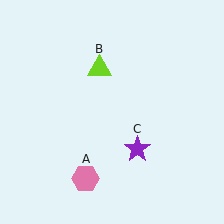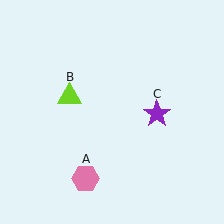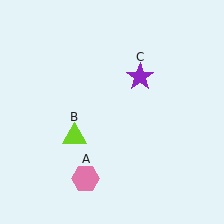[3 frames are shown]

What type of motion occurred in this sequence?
The lime triangle (object B), purple star (object C) rotated counterclockwise around the center of the scene.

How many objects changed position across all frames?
2 objects changed position: lime triangle (object B), purple star (object C).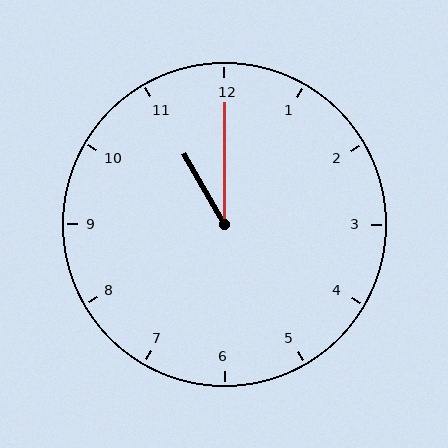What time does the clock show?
11:00.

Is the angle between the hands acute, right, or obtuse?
It is acute.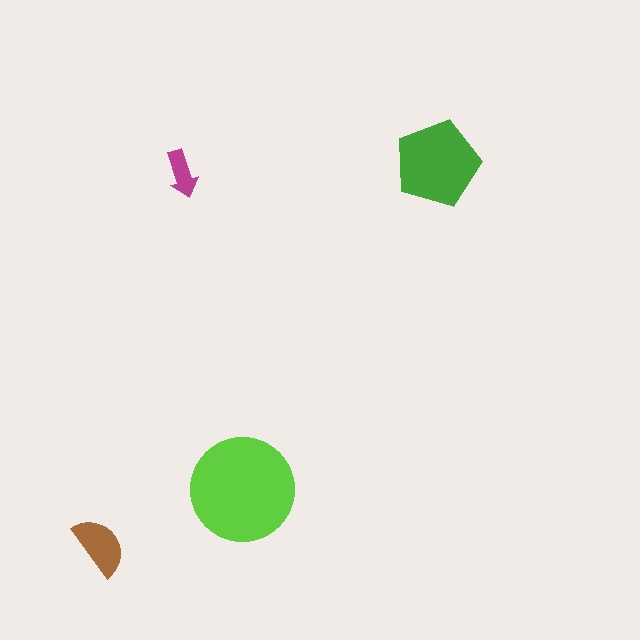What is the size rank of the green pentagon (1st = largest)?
2nd.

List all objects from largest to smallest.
The lime circle, the green pentagon, the brown semicircle, the magenta arrow.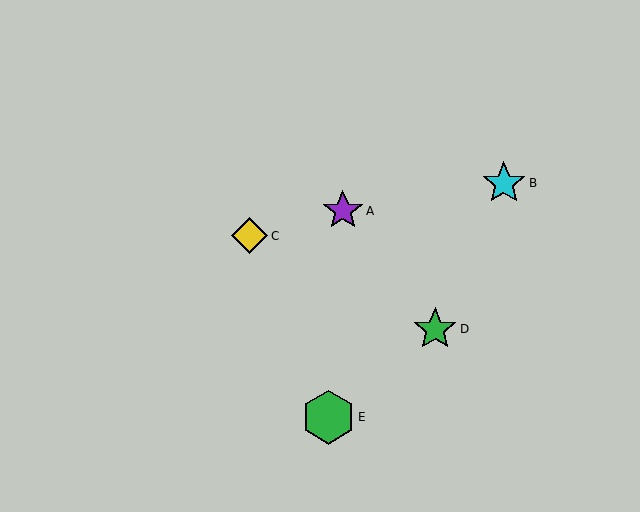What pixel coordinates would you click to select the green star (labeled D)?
Click at (435, 329) to select the green star D.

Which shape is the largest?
The green hexagon (labeled E) is the largest.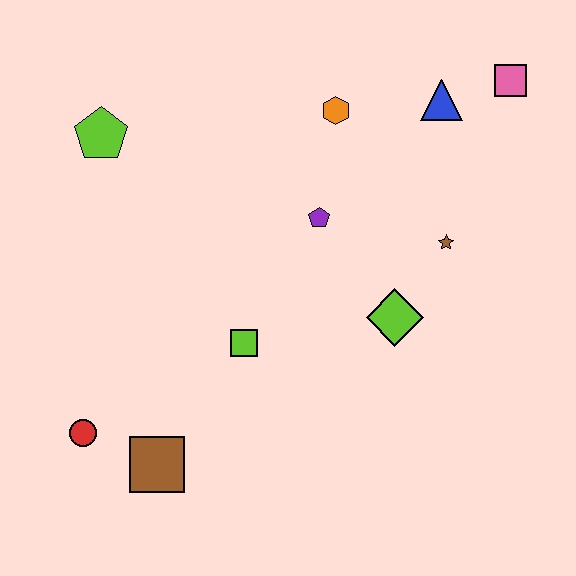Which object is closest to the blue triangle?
The pink square is closest to the blue triangle.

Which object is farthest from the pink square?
The red circle is farthest from the pink square.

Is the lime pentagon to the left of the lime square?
Yes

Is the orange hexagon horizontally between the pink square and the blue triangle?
No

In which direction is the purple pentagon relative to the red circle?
The purple pentagon is to the right of the red circle.